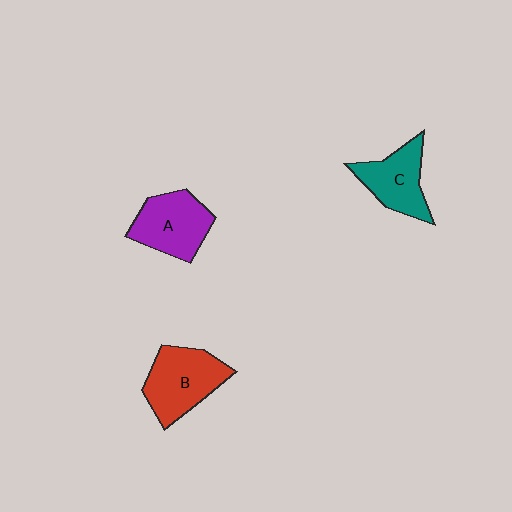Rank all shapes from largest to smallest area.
From largest to smallest: B (red), A (purple), C (teal).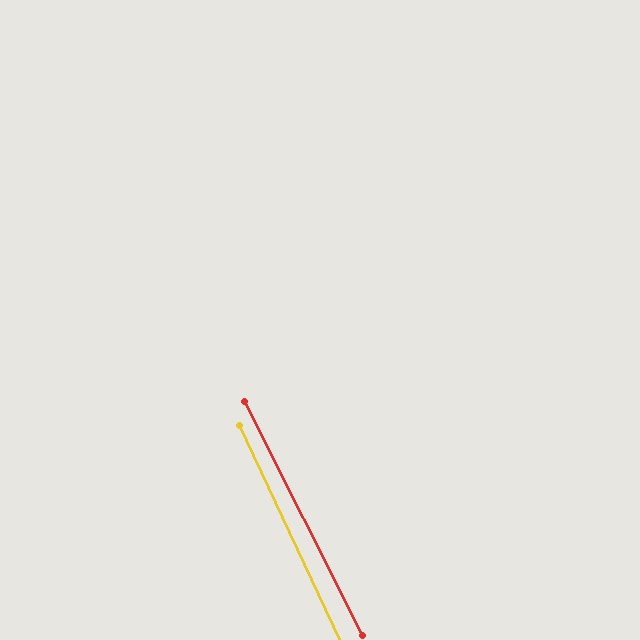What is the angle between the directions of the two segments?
Approximately 2 degrees.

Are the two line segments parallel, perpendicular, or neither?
Parallel — their directions differ by only 1.6°.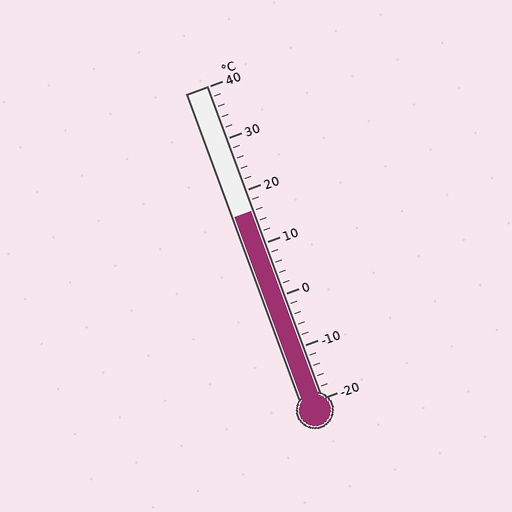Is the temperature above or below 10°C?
The temperature is above 10°C.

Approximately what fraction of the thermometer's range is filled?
The thermometer is filled to approximately 60% of its range.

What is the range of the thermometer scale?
The thermometer scale ranges from -20°C to 40°C.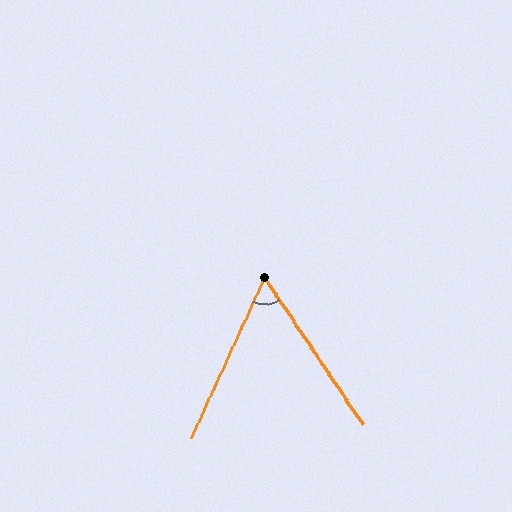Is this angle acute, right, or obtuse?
It is acute.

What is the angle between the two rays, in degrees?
Approximately 58 degrees.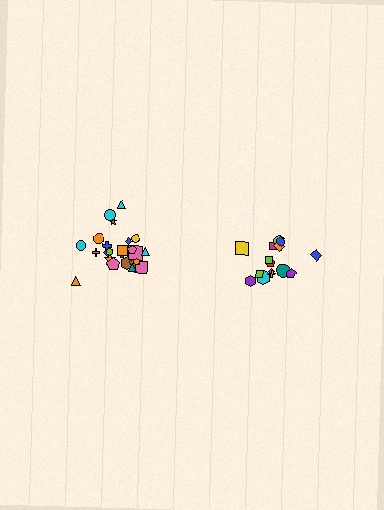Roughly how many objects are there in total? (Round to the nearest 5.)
Roughly 40 objects in total.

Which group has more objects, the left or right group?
The left group.